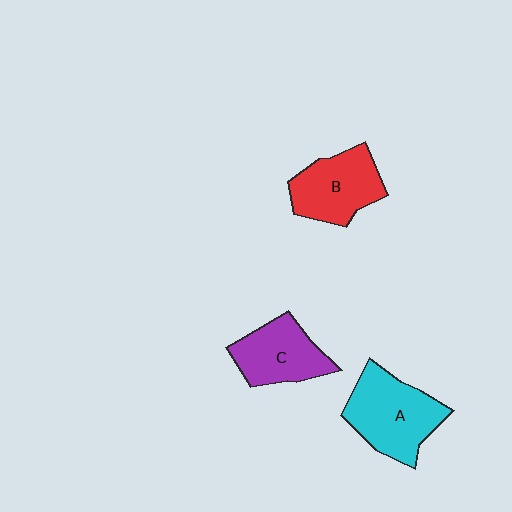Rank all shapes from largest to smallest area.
From largest to smallest: A (cyan), B (red), C (purple).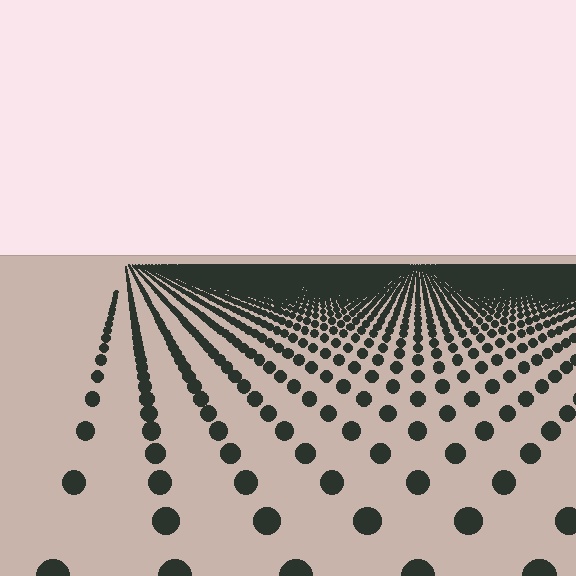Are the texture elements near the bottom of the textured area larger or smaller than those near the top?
Larger. Near the bottom, elements are closer to the viewer and appear at a bigger on-screen size.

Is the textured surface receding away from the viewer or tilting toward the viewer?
The surface is receding away from the viewer. Texture elements get smaller and denser toward the top.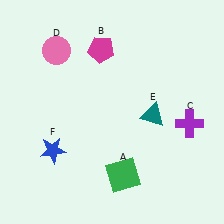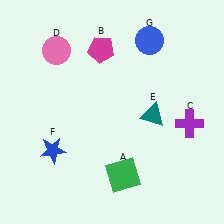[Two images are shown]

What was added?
A blue circle (G) was added in Image 2.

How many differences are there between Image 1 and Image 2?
There is 1 difference between the two images.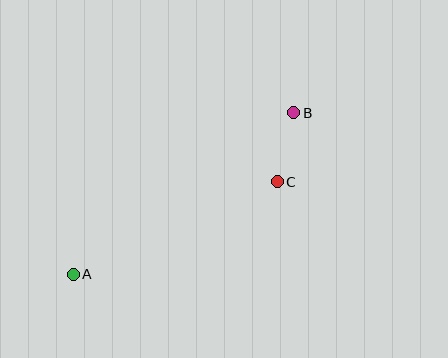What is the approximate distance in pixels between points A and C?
The distance between A and C is approximately 224 pixels.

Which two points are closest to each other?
Points B and C are closest to each other.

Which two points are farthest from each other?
Points A and B are farthest from each other.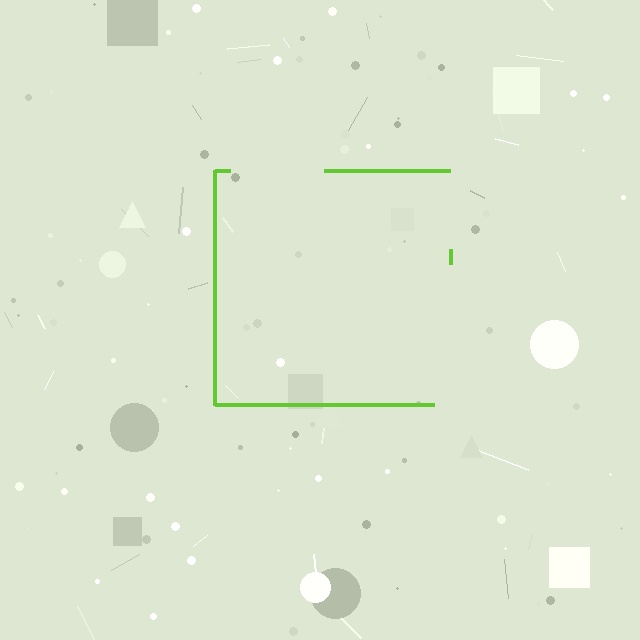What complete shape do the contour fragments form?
The contour fragments form a square.